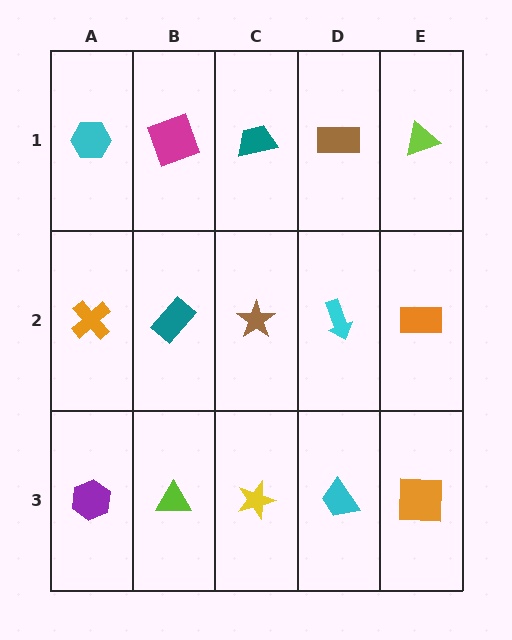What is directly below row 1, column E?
An orange rectangle.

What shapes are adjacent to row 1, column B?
A teal rectangle (row 2, column B), a cyan hexagon (row 1, column A), a teal trapezoid (row 1, column C).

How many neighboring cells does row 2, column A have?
3.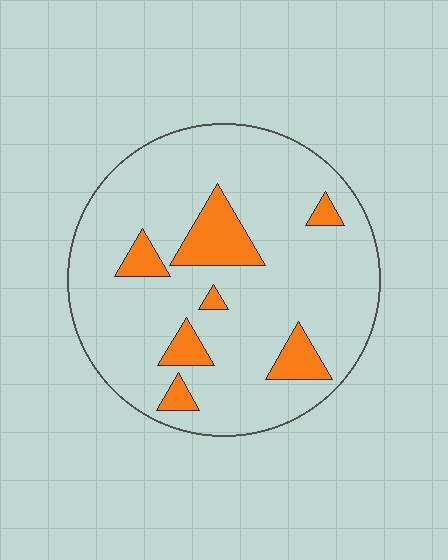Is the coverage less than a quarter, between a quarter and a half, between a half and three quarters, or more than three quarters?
Less than a quarter.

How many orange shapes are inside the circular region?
7.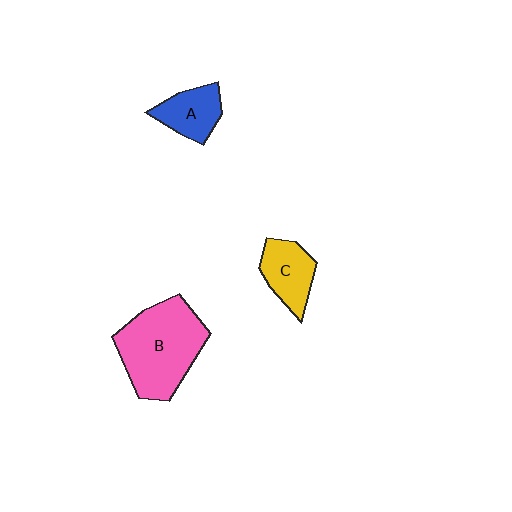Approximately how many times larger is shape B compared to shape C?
Approximately 2.2 times.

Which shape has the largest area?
Shape B (pink).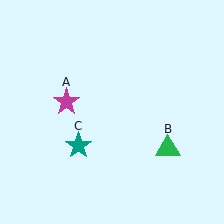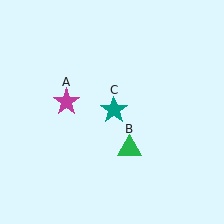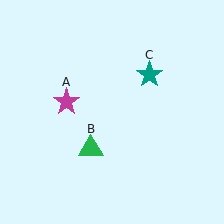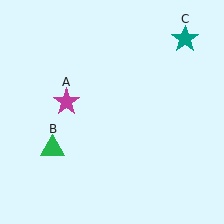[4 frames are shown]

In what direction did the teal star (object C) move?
The teal star (object C) moved up and to the right.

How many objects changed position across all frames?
2 objects changed position: green triangle (object B), teal star (object C).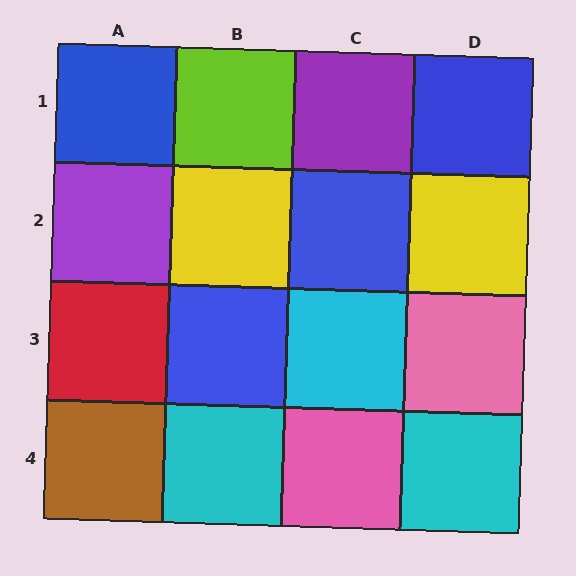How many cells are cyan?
3 cells are cyan.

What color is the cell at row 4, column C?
Pink.